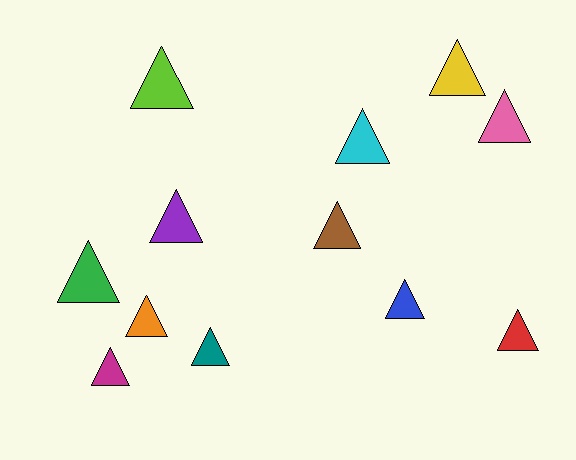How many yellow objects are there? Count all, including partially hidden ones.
There is 1 yellow object.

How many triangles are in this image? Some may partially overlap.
There are 12 triangles.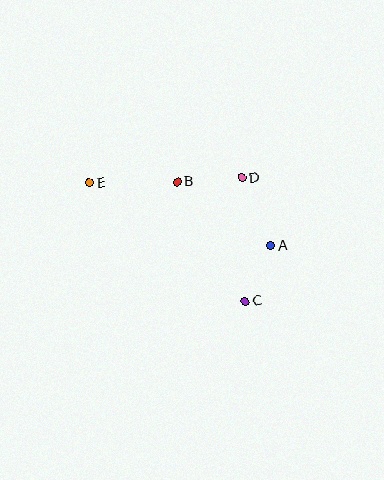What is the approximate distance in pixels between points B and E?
The distance between B and E is approximately 88 pixels.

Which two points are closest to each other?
Points A and C are closest to each other.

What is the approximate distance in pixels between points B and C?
The distance between B and C is approximately 138 pixels.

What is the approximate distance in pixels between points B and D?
The distance between B and D is approximately 65 pixels.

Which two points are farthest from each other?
Points C and E are farthest from each other.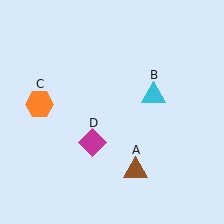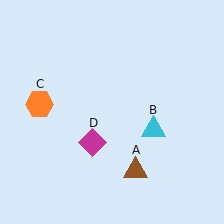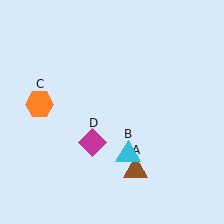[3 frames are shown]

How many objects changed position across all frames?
1 object changed position: cyan triangle (object B).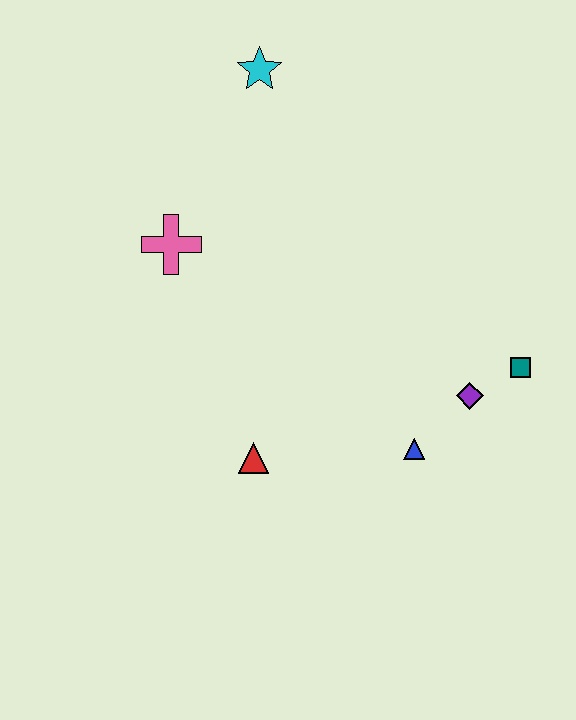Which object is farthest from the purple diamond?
The cyan star is farthest from the purple diamond.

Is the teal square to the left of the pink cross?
No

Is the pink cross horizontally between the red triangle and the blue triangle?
No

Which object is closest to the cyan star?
The pink cross is closest to the cyan star.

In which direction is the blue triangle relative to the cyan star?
The blue triangle is below the cyan star.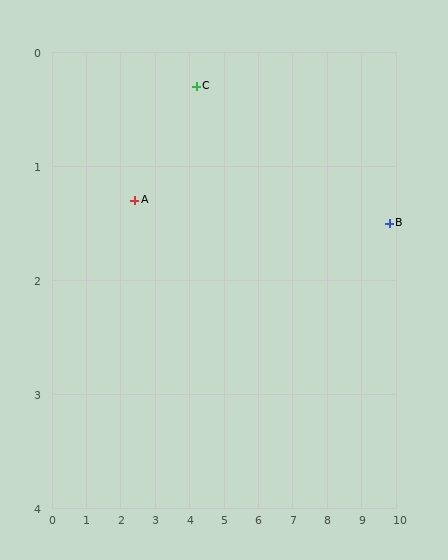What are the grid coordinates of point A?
Point A is at approximately (2.4, 1.3).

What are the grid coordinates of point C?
Point C is at approximately (4.2, 0.3).